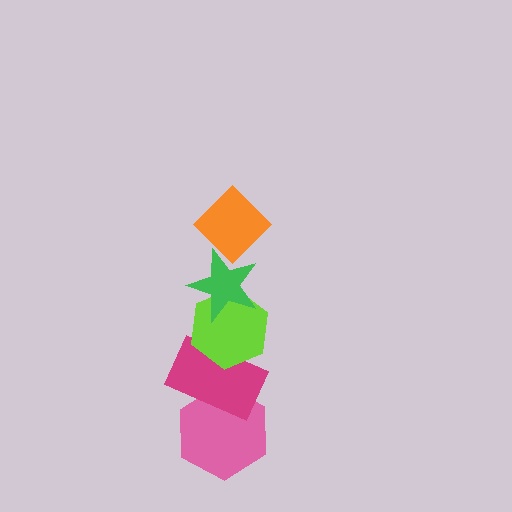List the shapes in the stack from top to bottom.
From top to bottom: the orange diamond, the green star, the lime hexagon, the magenta rectangle, the pink hexagon.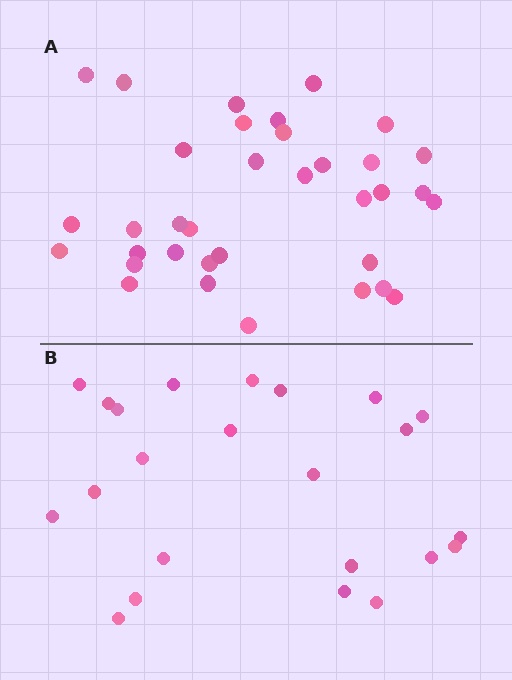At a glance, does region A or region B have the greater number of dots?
Region A (the top region) has more dots.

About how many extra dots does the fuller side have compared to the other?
Region A has roughly 12 or so more dots than region B.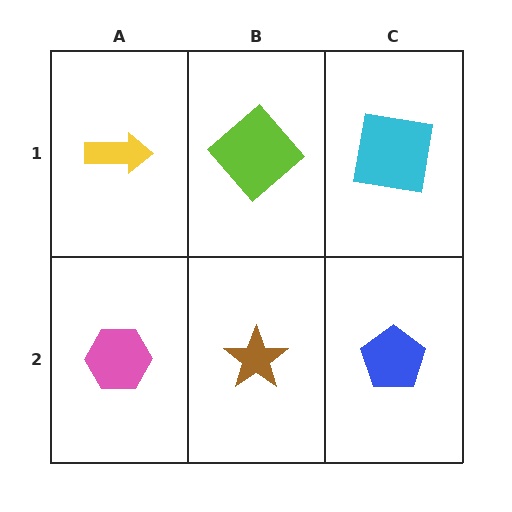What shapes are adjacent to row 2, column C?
A cyan square (row 1, column C), a brown star (row 2, column B).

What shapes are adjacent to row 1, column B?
A brown star (row 2, column B), a yellow arrow (row 1, column A), a cyan square (row 1, column C).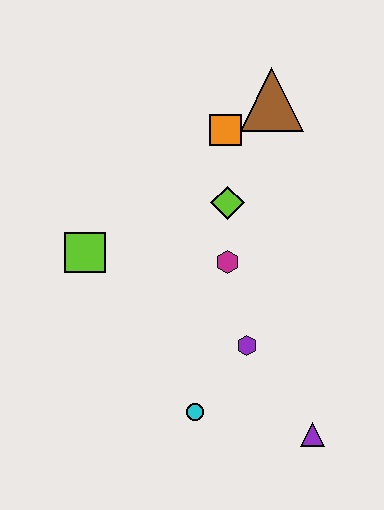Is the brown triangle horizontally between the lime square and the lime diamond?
No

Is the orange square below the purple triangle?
No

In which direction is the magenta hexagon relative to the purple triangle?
The magenta hexagon is above the purple triangle.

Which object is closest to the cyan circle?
The purple hexagon is closest to the cyan circle.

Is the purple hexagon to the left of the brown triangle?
Yes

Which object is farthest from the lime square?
The purple triangle is farthest from the lime square.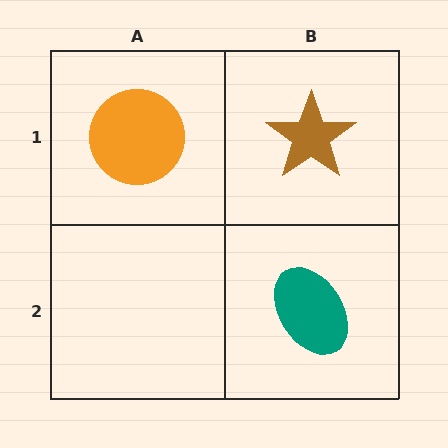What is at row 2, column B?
A teal ellipse.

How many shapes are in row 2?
1 shape.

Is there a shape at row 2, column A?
No, that cell is empty.